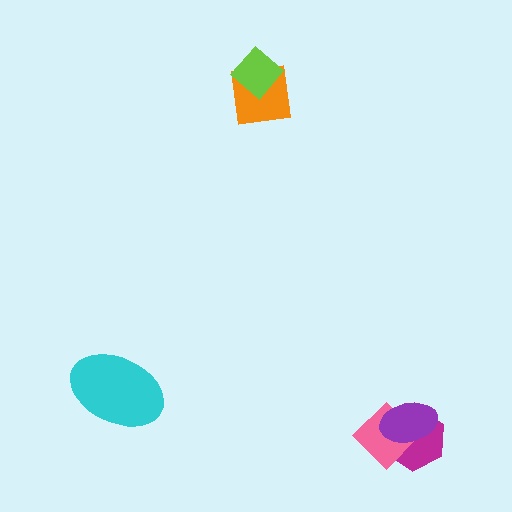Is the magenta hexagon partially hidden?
Yes, it is partially covered by another shape.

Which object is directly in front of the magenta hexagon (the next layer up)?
The pink diamond is directly in front of the magenta hexagon.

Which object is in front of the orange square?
The lime diamond is in front of the orange square.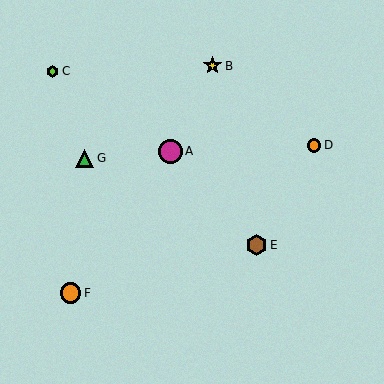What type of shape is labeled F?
Shape F is an orange circle.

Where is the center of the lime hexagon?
The center of the lime hexagon is at (53, 71).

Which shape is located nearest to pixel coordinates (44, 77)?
The lime hexagon (labeled C) at (53, 71) is nearest to that location.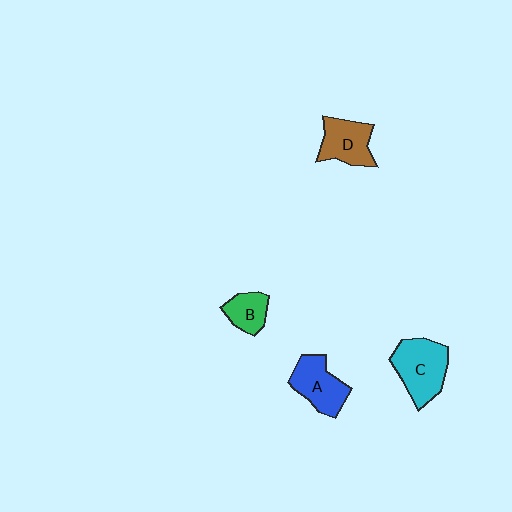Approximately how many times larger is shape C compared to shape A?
Approximately 1.2 times.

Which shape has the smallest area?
Shape B (green).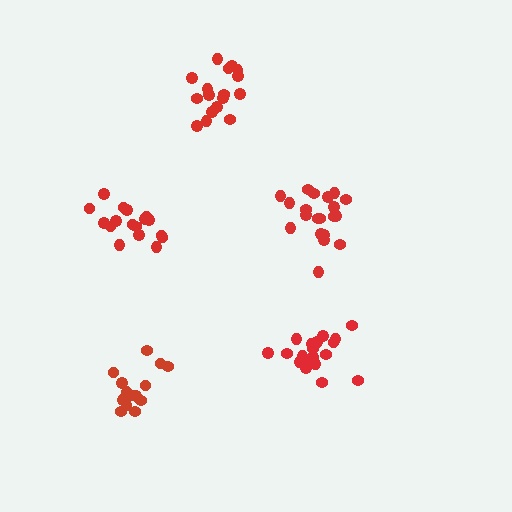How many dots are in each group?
Group 1: 17 dots, Group 2: 17 dots, Group 3: 15 dots, Group 4: 20 dots, Group 5: 20 dots (89 total).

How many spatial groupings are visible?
There are 5 spatial groupings.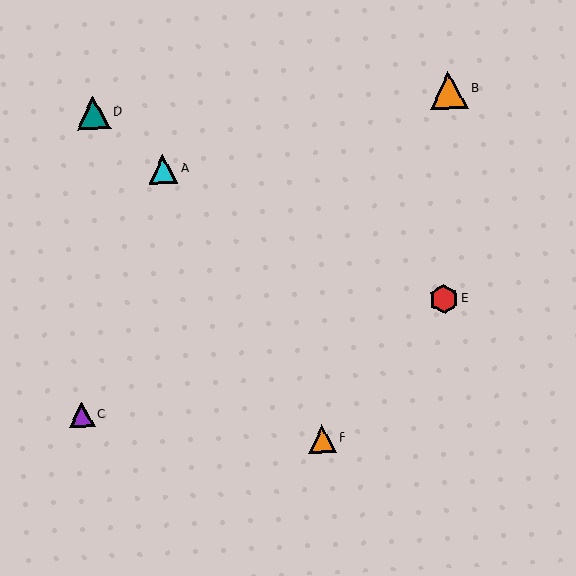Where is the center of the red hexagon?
The center of the red hexagon is at (444, 299).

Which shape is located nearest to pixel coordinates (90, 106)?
The teal triangle (labeled D) at (93, 113) is nearest to that location.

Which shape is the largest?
The orange triangle (labeled B) is the largest.